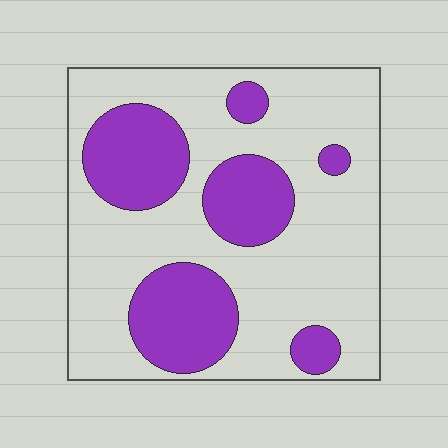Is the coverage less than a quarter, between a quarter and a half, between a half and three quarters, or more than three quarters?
Between a quarter and a half.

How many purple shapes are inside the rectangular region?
6.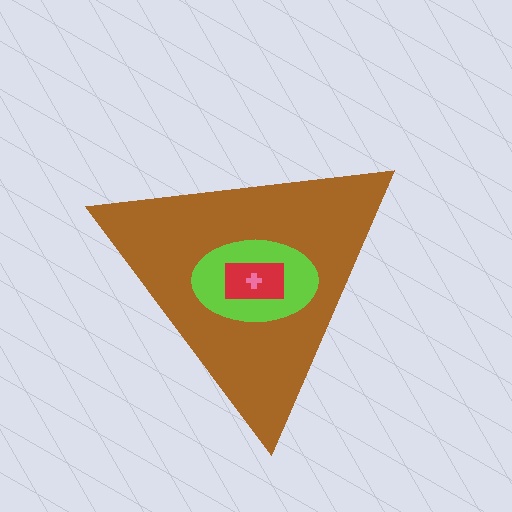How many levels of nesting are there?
4.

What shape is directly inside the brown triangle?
The lime ellipse.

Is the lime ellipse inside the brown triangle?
Yes.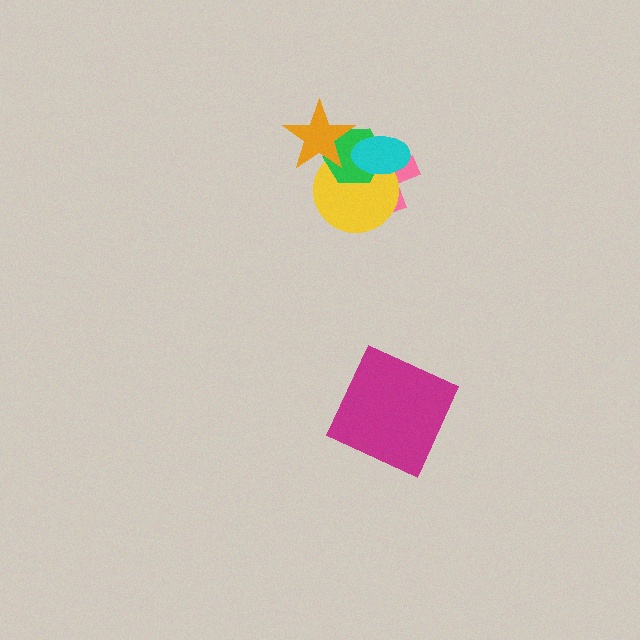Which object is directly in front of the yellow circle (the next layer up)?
The green hexagon is directly in front of the yellow circle.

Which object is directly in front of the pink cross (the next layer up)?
The yellow circle is directly in front of the pink cross.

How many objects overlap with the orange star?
2 objects overlap with the orange star.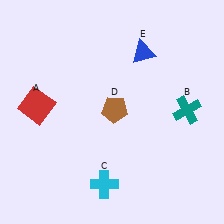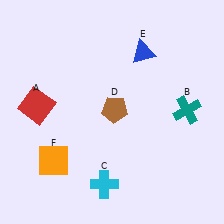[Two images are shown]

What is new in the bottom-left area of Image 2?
An orange square (F) was added in the bottom-left area of Image 2.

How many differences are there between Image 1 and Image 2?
There is 1 difference between the two images.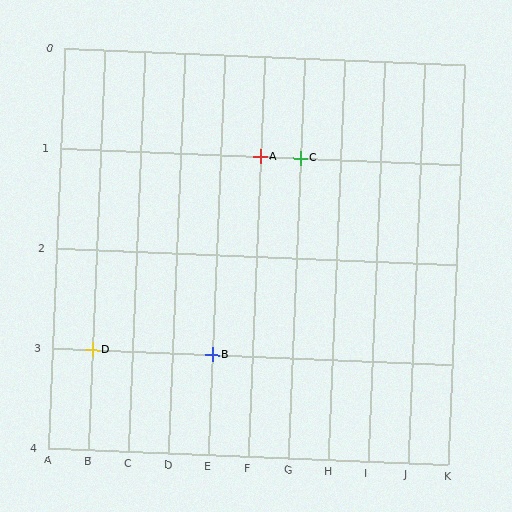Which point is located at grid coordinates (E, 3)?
Point B is at (E, 3).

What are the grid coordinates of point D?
Point D is at grid coordinates (B, 3).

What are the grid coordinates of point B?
Point B is at grid coordinates (E, 3).